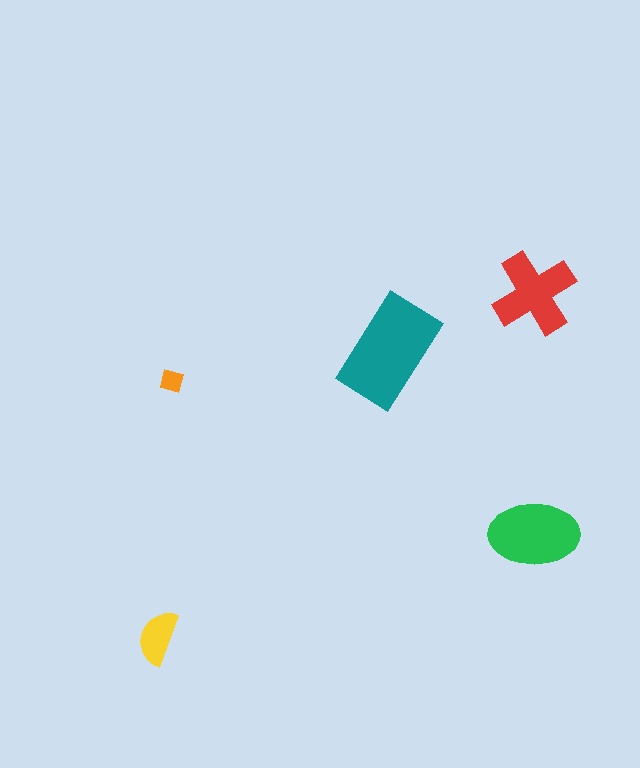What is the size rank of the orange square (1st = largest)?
5th.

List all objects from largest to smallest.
The teal rectangle, the green ellipse, the red cross, the yellow semicircle, the orange square.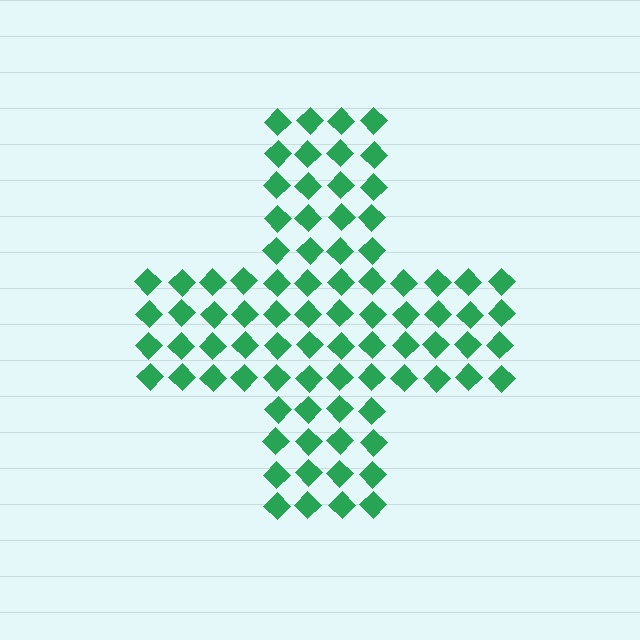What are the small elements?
The small elements are diamonds.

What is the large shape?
The large shape is a cross.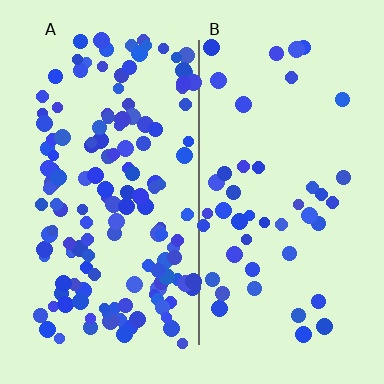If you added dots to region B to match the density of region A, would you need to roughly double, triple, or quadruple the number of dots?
Approximately triple.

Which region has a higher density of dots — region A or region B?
A (the left).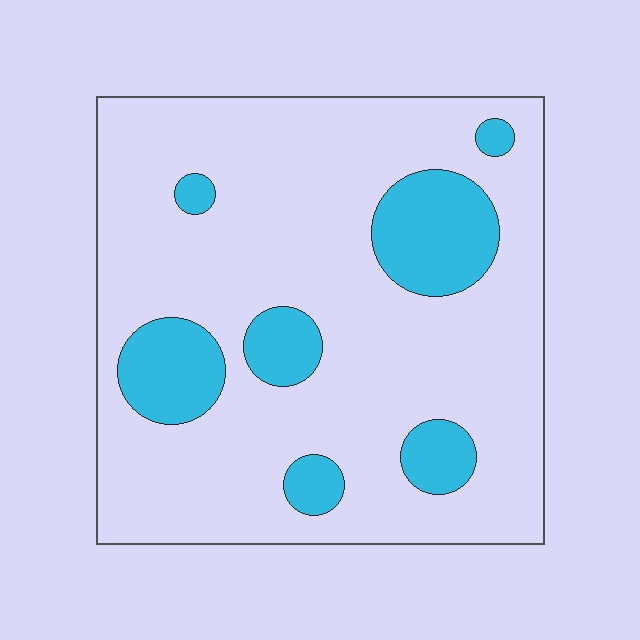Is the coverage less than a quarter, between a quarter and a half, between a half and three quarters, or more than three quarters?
Less than a quarter.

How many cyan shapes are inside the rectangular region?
7.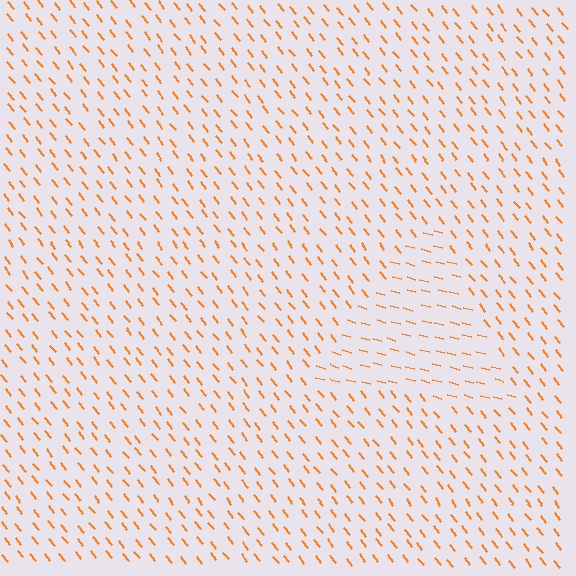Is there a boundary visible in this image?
Yes, there is a texture boundary formed by a change in line orientation.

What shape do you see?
I see a triangle.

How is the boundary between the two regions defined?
The boundary is defined purely by a change in line orientation (approximately 36 degrees difference). All lines are the same color and thickness.